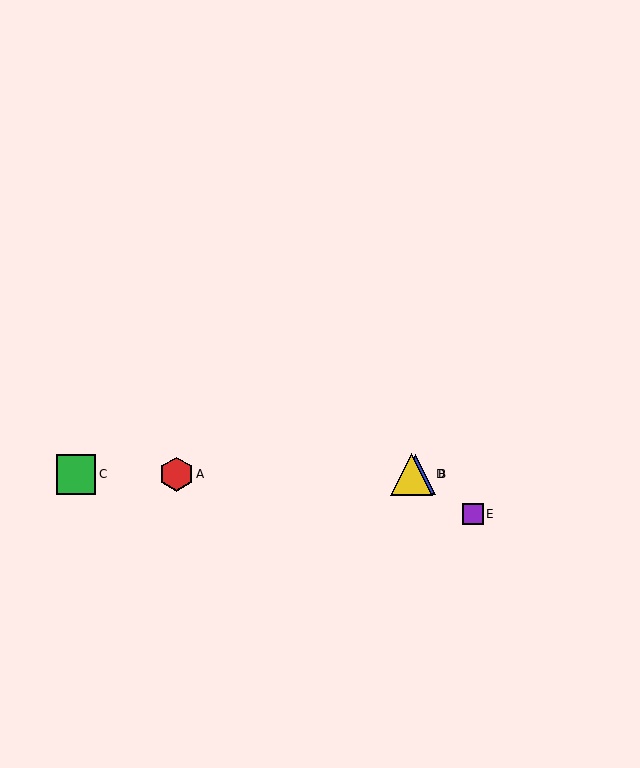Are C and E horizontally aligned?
No, C is at y≈474 and E is at y≈514.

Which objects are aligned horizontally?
Objects A, B, C, D are aligned horizontally.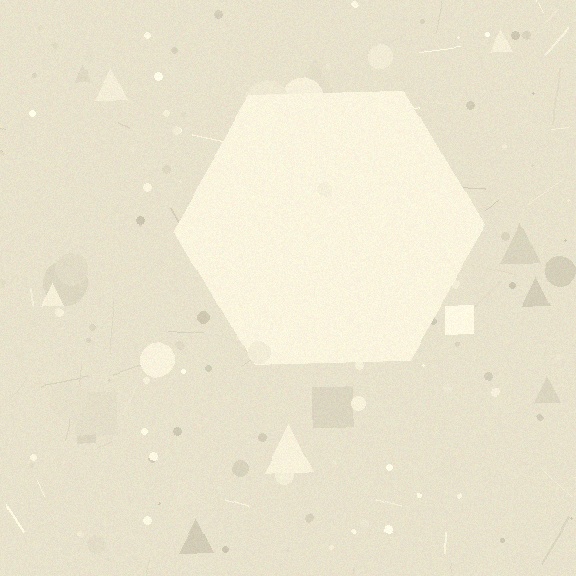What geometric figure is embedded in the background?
A hexagon is embedded in the background.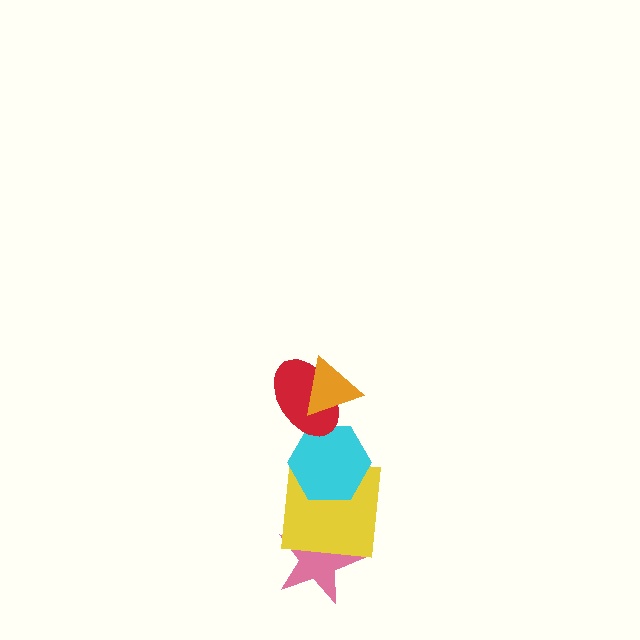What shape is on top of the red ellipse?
The orange triangle is on top of the red ellipse.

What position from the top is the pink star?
The pink star is 5th from the top.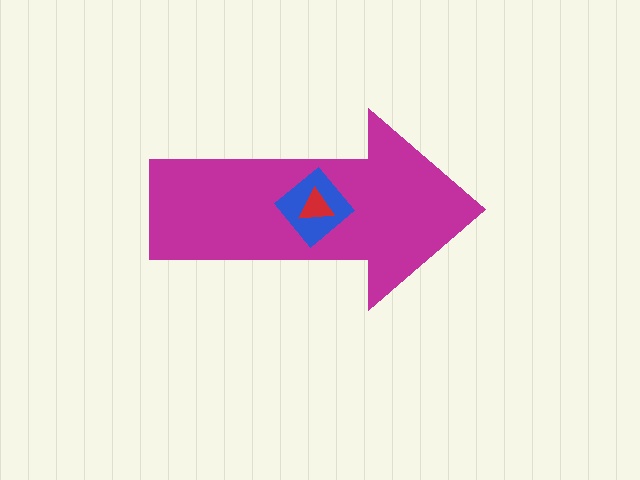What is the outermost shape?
The magenta arrow.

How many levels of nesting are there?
3.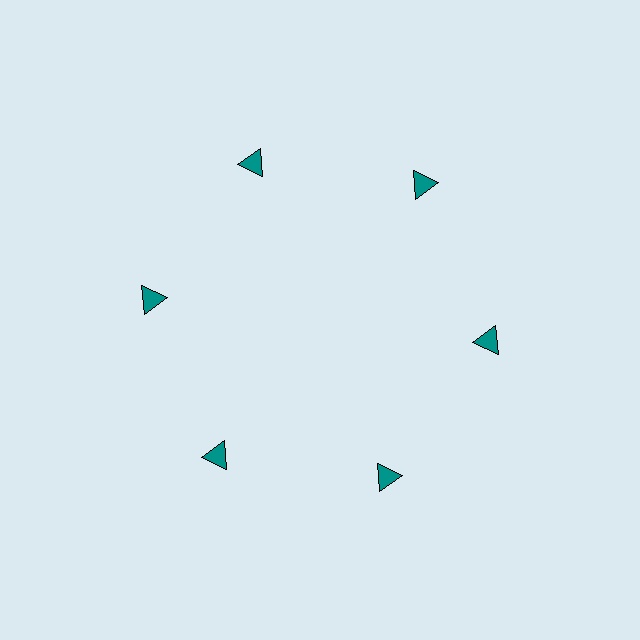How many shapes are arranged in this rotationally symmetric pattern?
There are 6 shapes, arranged in 6 groups of 1.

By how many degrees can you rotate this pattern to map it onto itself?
The pattern maps onto itself every 60 degrees of rotation.